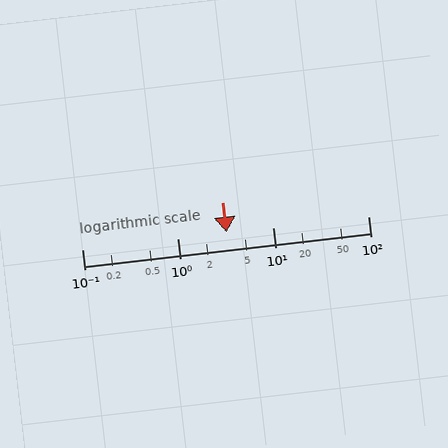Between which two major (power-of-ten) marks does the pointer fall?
The pointer is between 1 and 10.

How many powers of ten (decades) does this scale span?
The scale spans 3 decades, from 0.1 to 100.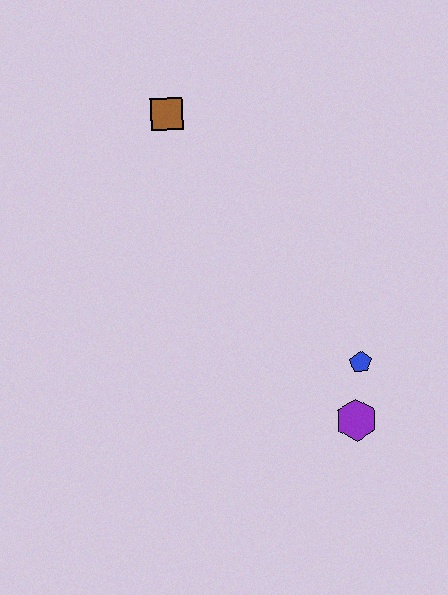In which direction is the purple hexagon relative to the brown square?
The purple hexagon is below the brown square.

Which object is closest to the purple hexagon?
The blue pentagon is closest to the purple hexagon.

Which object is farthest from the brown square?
The purple hexagon is farthest from the brown square.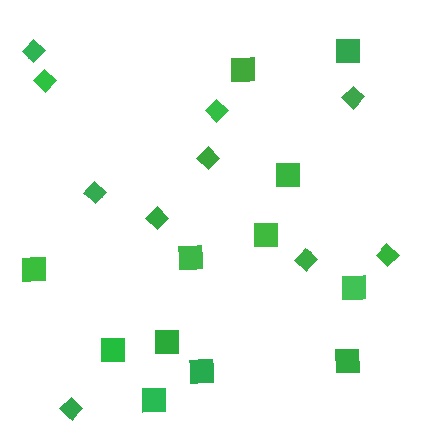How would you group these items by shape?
There are 2 groups: one group of diamonds (10) and one group of squares (12).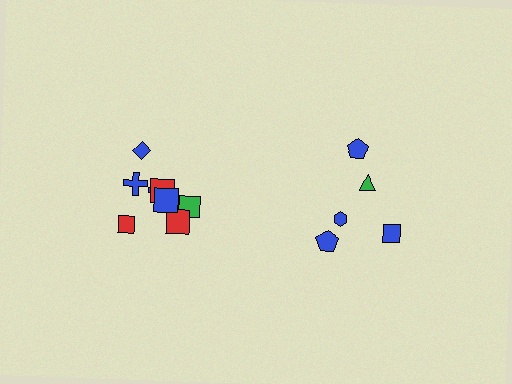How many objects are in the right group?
There are 5 objects.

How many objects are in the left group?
There are 8 objects.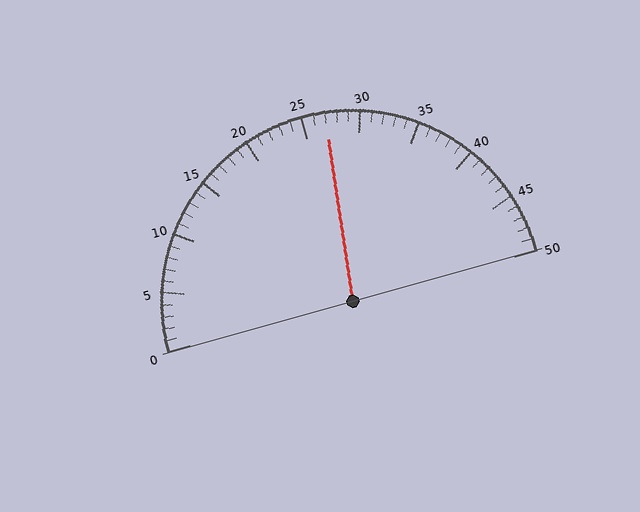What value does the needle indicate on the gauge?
The needle indicates approximately 27.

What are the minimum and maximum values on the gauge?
The gauge ranges from 0 to 50.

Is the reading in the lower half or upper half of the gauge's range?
The reading is in the upper half of the range (0 to 50).